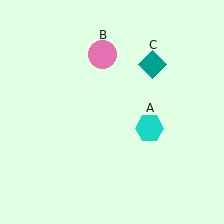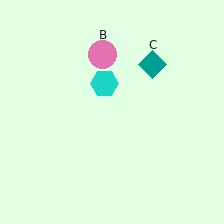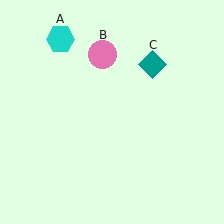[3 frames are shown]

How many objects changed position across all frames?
1 object changed position: cyan hexagon (object A).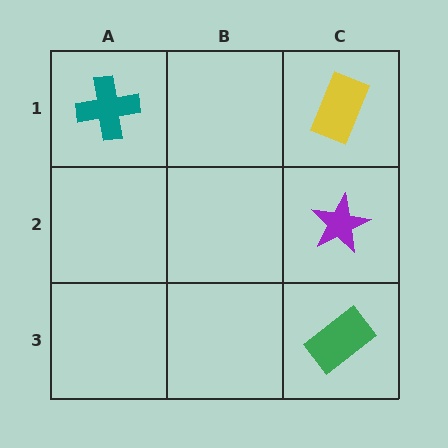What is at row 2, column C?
A purple star.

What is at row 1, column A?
A teal cross.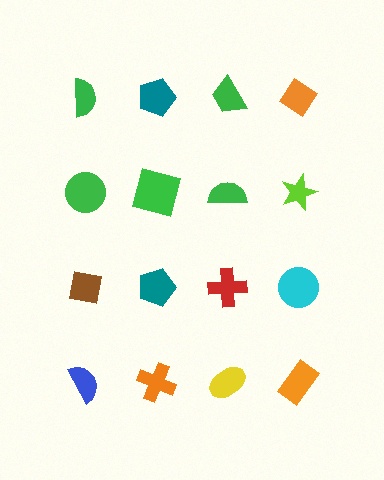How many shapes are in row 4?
4 shapes.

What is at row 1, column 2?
A teal pentagon.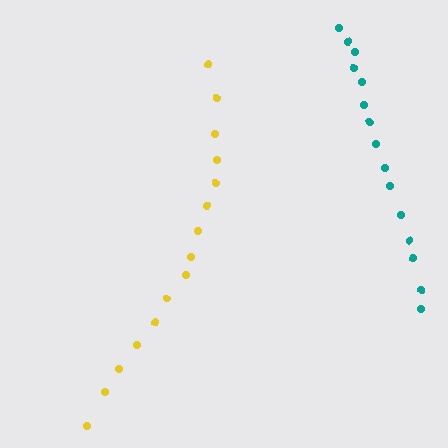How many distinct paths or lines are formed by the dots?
There are 2 distinct paths.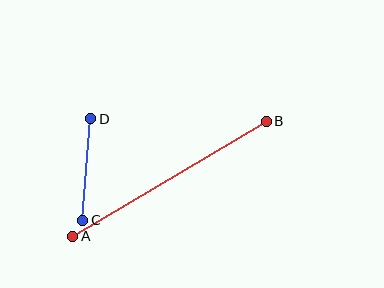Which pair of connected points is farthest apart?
Points A and B are farthest apart.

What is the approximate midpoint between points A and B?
The midpoint is at approximately (170, 179) pixels.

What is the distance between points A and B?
The distance is approximately 226 pixels.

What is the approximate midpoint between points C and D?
The midpoint is at approximately (87, 169) pixels.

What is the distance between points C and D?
The distance is approximately 102 pixels.